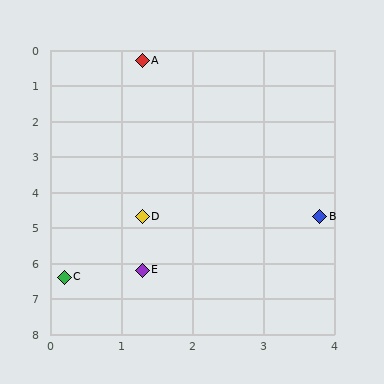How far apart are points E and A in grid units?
Points E and A are about 5.9 grid units apart.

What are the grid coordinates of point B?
Point B is at approximately (3.8, 4.7).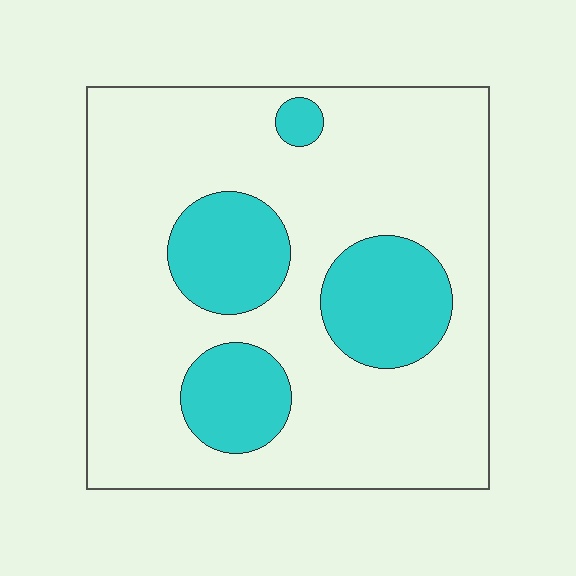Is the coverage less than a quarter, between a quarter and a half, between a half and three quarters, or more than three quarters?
Less than a quarter.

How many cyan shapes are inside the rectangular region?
4.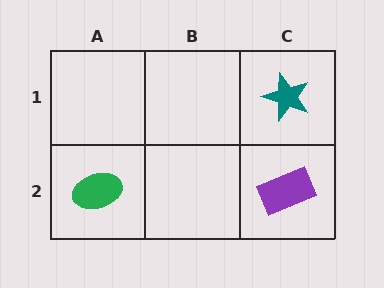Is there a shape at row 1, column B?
No, that cell is empty.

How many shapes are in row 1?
1 shape.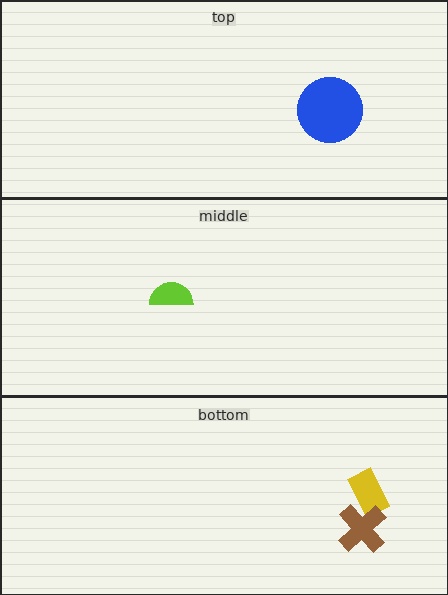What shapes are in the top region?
The blue circle.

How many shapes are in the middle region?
1.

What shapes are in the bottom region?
The yellow rectangle, the brown cross.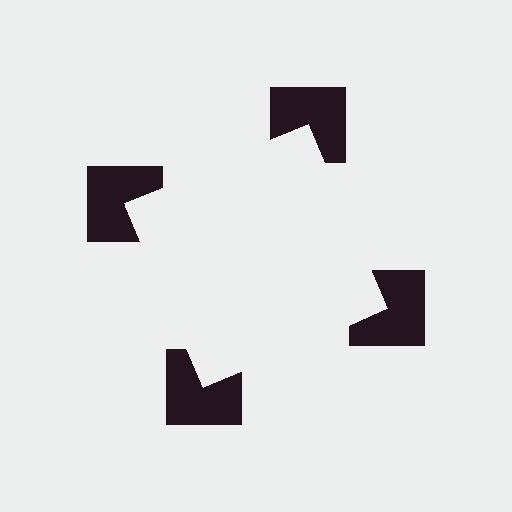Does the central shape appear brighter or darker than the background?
It typically appears slightly brighter than the background, even though no actual brightness change is drawn.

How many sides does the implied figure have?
4 sides.